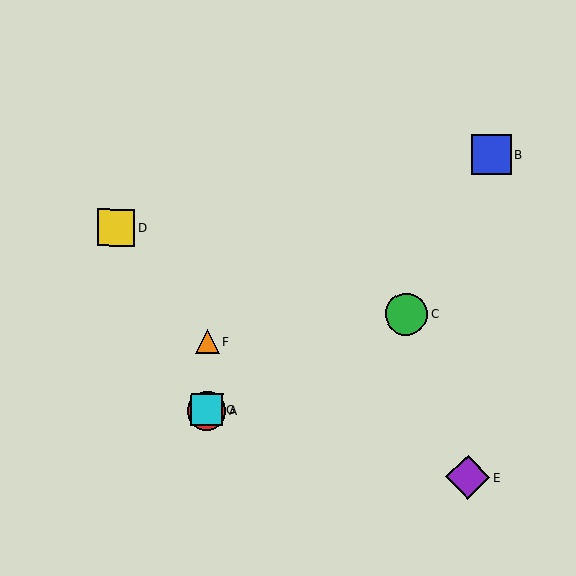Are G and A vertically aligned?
Yes, both are at x≈207.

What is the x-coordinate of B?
Object B is at x≈491.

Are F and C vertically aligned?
No, F is at x≈208 and C is at x≈406.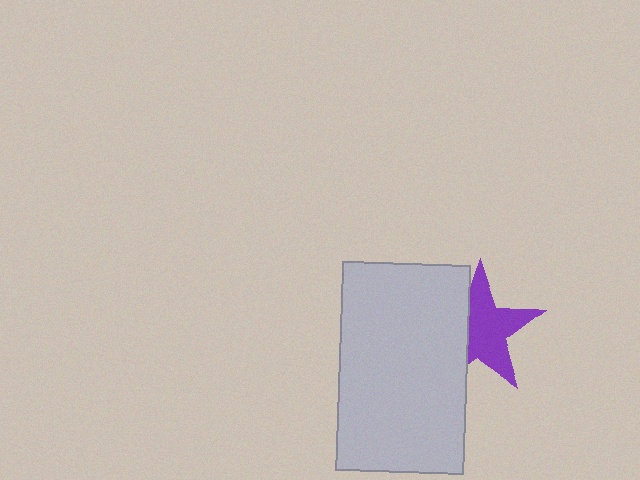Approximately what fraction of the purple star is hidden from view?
Roughly 35% of the purple star is hidden behind the light gray rectangle.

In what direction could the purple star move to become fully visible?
The purple star could move right. That would shift it out from behind the light gray rectangle entirely.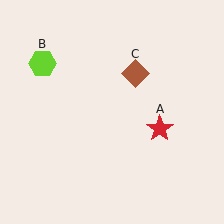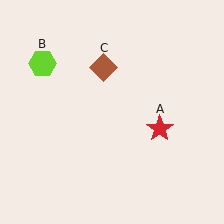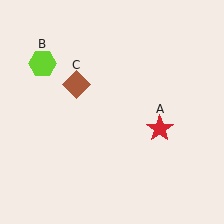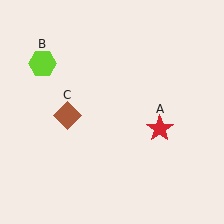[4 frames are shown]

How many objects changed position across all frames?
1 object changed position: brown diamond (object C).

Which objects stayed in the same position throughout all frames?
Red star (object A) and lime hexagon (object B) remained stationary.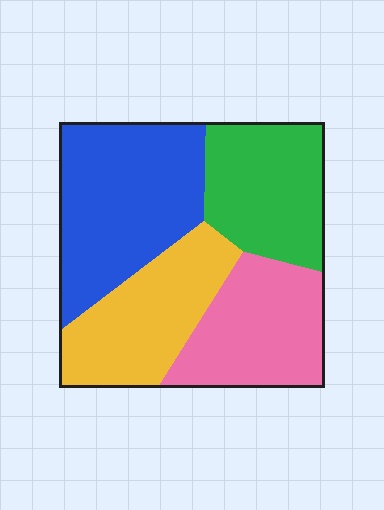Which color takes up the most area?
Blue, at roughly 30%.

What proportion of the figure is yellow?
Yellow covers roughly 25% of the figure.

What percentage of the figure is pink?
Pink takes up less than a quarter of the figure.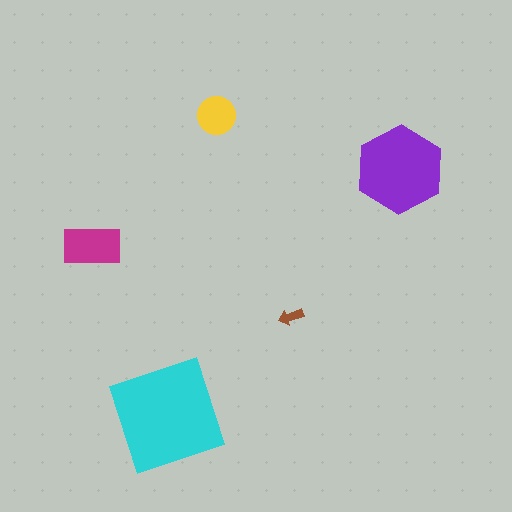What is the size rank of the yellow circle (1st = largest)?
4th.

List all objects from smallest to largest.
The brown arrow, the yellow circle, the magenta rectangle, the purple hexagon, the cyan diamond.